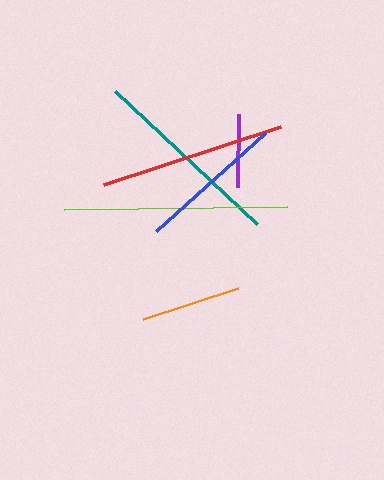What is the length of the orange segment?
The orange segment is approximately 100 pixels long.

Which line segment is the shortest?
The purple line is the shortest at approximately 73 pixels.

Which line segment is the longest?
The lime line is the longest at approximately 223 pixels.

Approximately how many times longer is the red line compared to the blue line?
The red line is approximately 1.3 times the length of the blue line.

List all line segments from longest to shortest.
From longest to shortest: lime, teal, red, blue, orange, purple.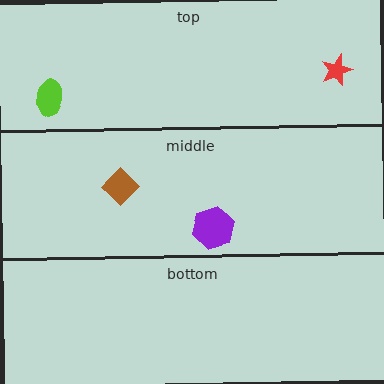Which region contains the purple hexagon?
The middle region.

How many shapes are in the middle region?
2.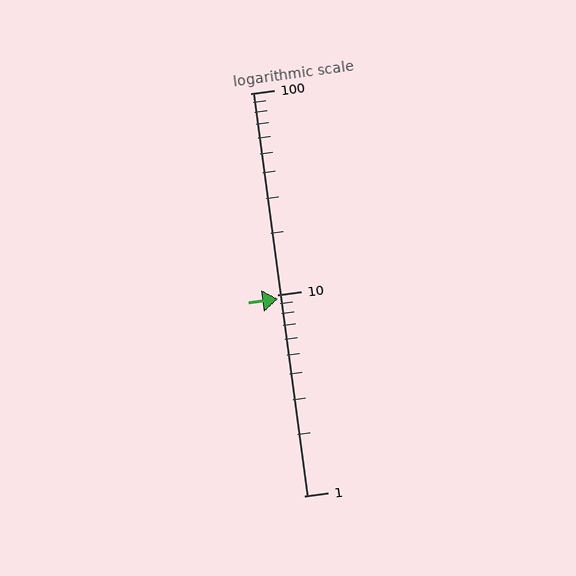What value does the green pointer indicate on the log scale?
The pointer indicates approximately 9.5.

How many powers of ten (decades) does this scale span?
The scale spans 2 decades, from 1 to 100.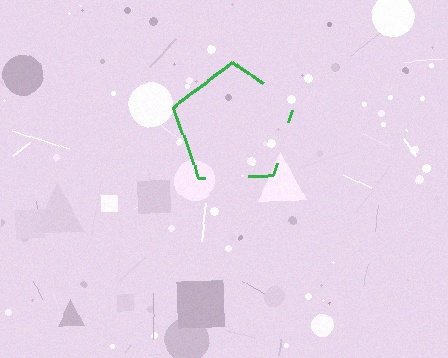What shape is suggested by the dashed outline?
The dashed outline suggests a pentagon.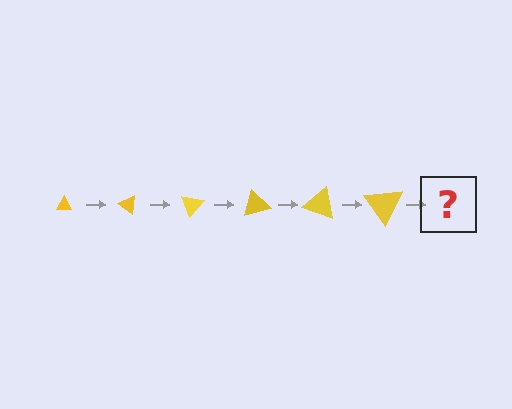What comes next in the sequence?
The next element should be a triangle, larger than the previous one and rotated 210 degrees from the start.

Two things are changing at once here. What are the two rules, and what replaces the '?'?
The two rules are that the triangle grows larger each step and it rotates 35 degrees each step. The '?' should be a triangle, larger than the previous one and rotated 210 degrees from the start.